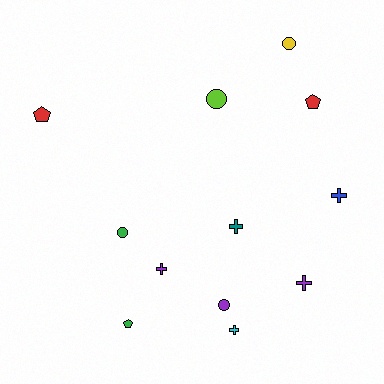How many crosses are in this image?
There are 5 crosses.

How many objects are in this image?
There are 12 objects.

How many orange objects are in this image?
There are no orange objects.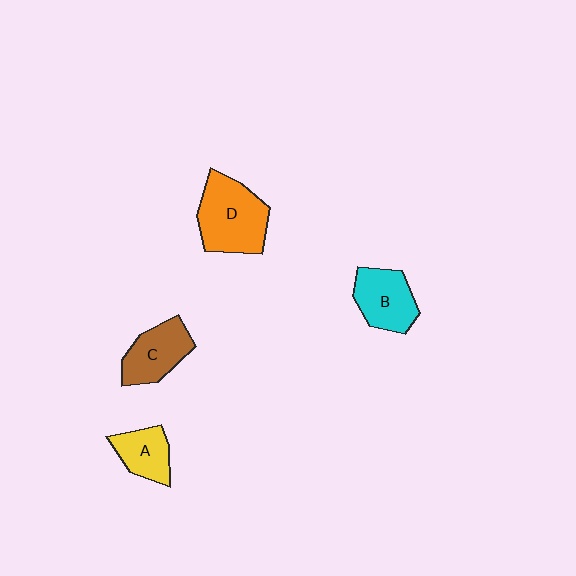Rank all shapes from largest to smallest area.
From largest to smallest: D (orange), B (cyan), C (brown), A (yellow).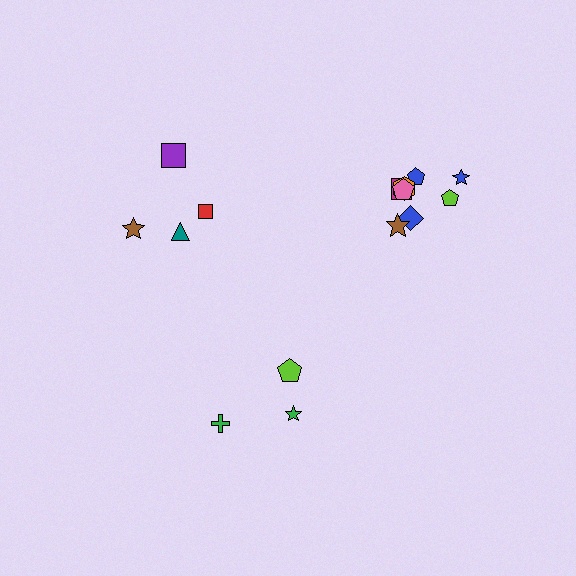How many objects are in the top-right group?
There are 8 objects.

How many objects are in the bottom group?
There are 3 objects.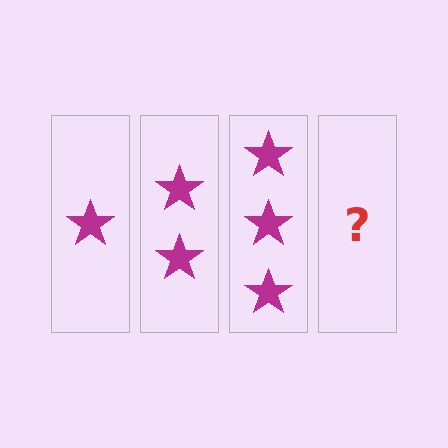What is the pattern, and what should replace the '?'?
The pattern is that each step adds one more star. The '?' should be 4 stars.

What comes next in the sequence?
The next element should be 4 stars.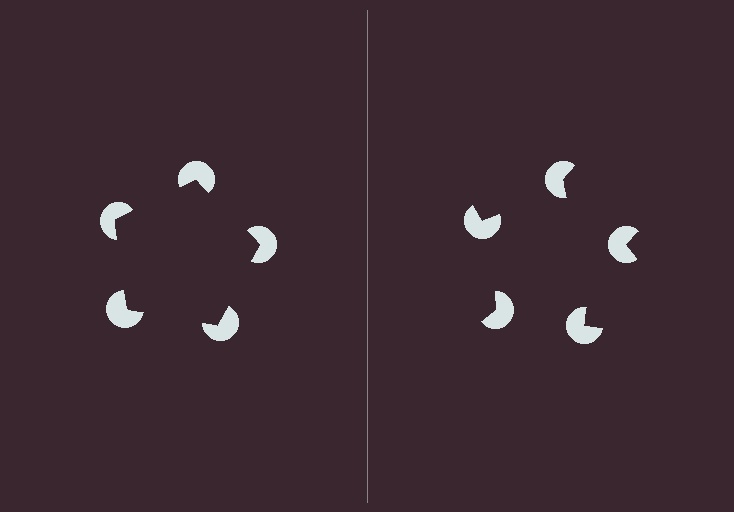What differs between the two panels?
The pac-man discs are positioned identically on both sides; only the wedge orientations differ. On the left they align to a pentagon; on the right they are misaligned.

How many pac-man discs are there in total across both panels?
10 — 5 on each side.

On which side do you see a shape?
An illusory pentagon appears on the left side. On the right side the wedge cuts are rotated, so no coherent shape forms.